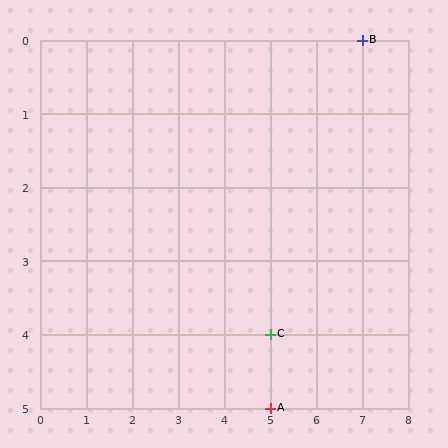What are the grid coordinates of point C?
Point C is at grid coordinates (5, 4).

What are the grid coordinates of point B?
Point B is at grid coordinates (7, 0).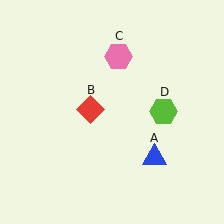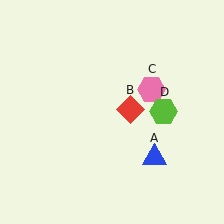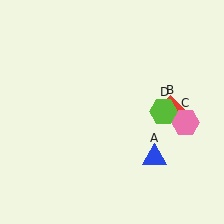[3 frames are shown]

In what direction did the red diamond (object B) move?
The red diamond (object B) moved right.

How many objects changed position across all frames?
2 objects changed position: red diamond (object B), pink hexagon (object C).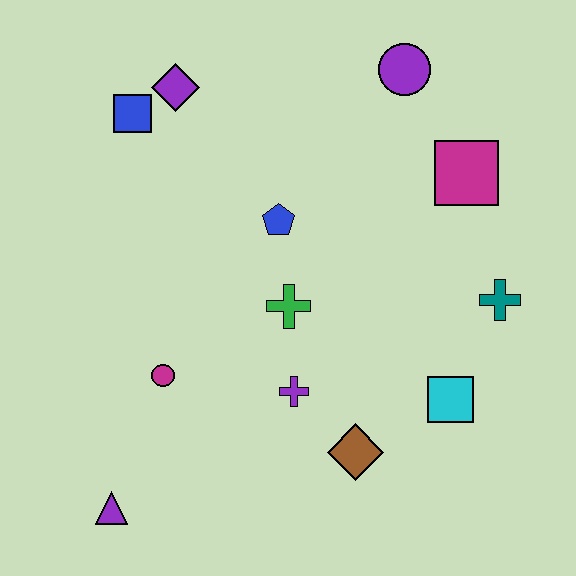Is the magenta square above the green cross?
Yes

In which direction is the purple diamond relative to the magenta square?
The purple diamond is to the left of the magenta square.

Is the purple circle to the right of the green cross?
Yes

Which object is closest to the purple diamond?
The blue square is closest to the purple diamond.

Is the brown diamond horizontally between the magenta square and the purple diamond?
Yes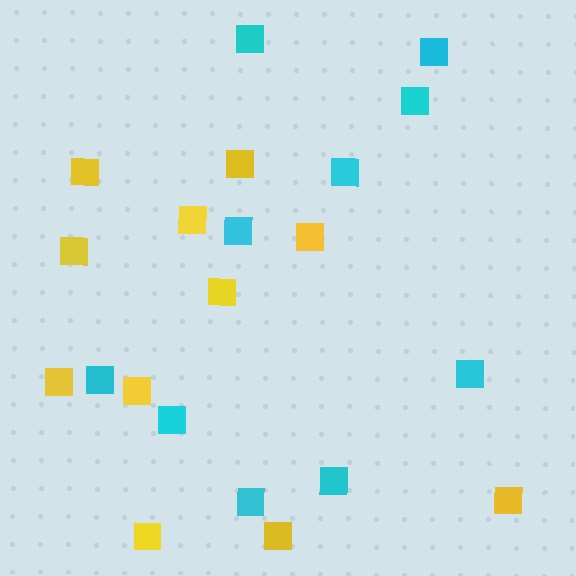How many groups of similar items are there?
There are 2 groups: one group of cyan squares (10) and one group of yellow squares (11).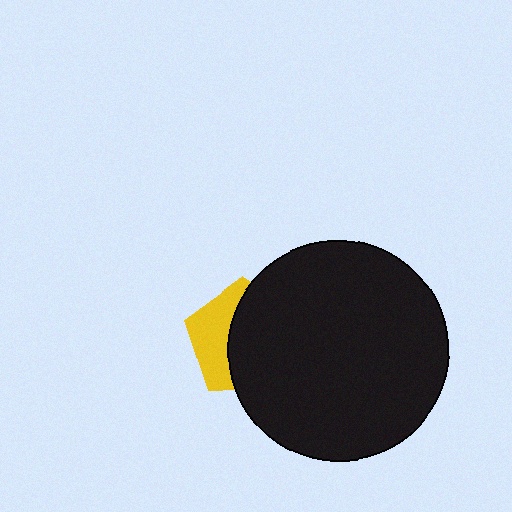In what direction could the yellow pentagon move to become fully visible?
The yellow pentagon could move left. That would shift it out from behind the black circle entirely.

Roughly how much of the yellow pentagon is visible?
A small part of it is visible (roughly 38%).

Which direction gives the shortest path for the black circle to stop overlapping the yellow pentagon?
Moving right gives the shortest separation.